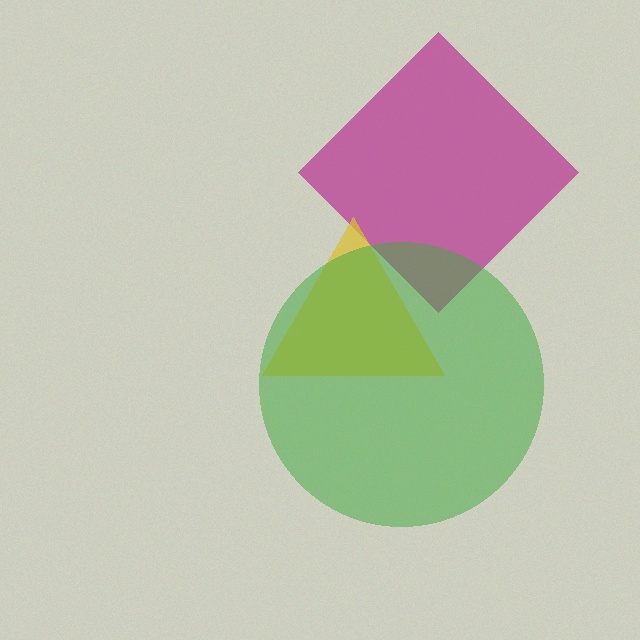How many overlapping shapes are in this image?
There are 3 overlapping shapes in the image.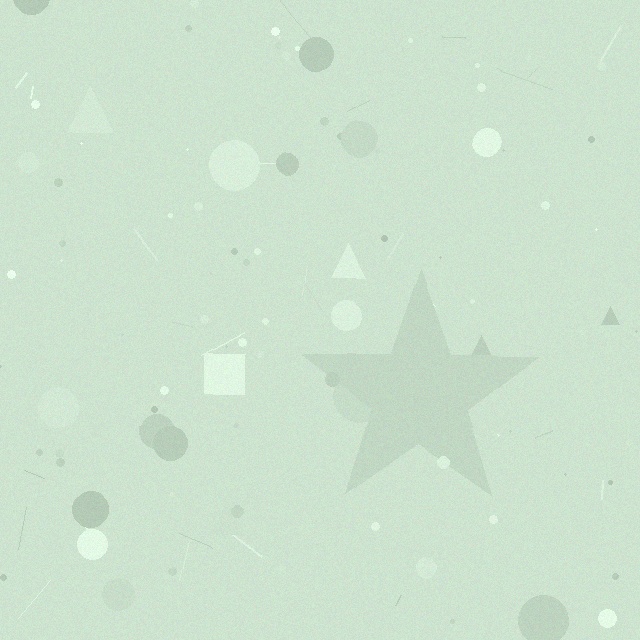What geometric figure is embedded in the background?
A star is embedded in the background.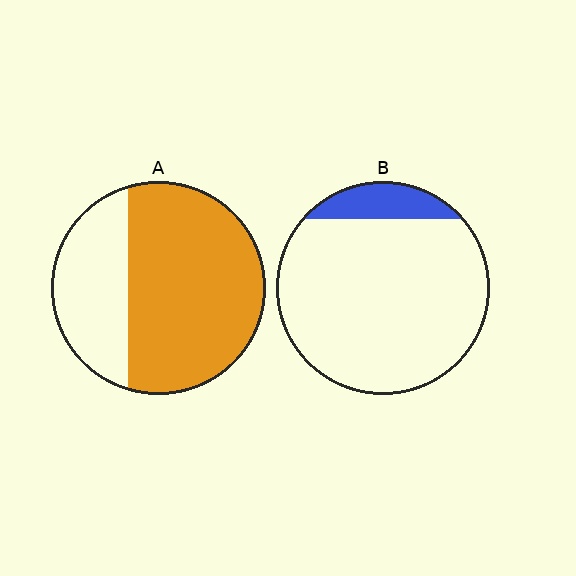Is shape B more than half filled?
No.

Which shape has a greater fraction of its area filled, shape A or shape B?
Shape A.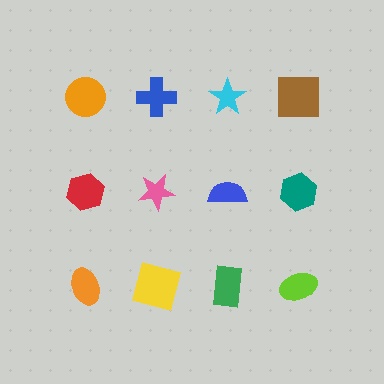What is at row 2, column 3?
A blue semicircle.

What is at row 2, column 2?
A pink star.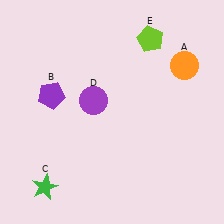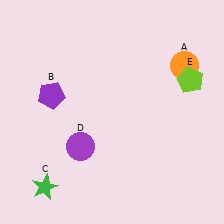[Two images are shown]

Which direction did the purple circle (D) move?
The purple circle (D) moved down.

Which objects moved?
The objects that moved are: the purple circle (D), the lime pentagon (E).